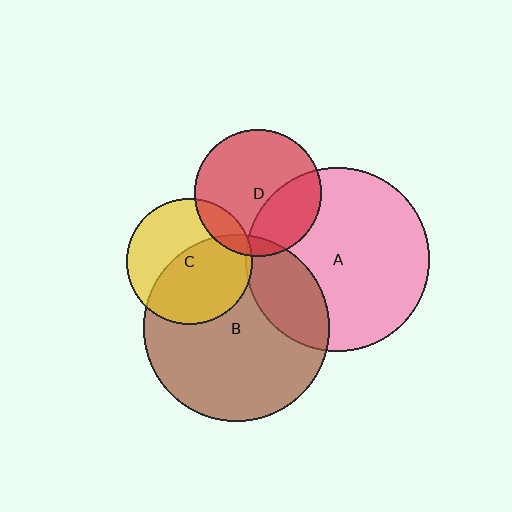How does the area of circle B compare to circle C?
Approximately 2.2 times.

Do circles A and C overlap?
Yes.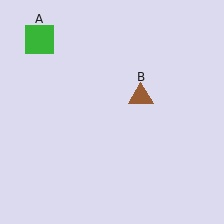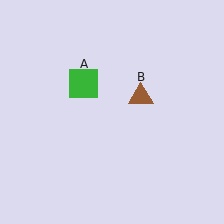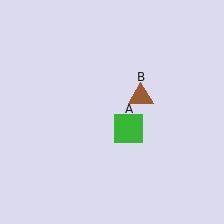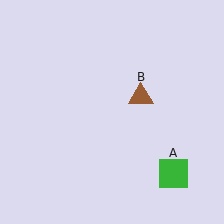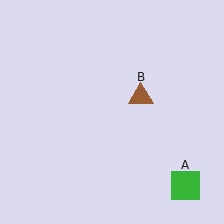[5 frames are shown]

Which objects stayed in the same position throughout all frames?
Brown triangle (object B) remained stationary.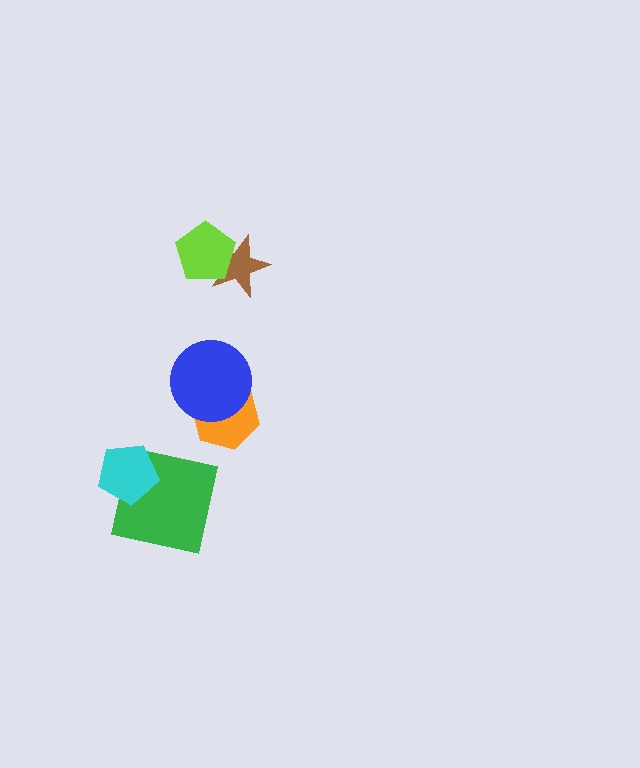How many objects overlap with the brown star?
1 object overlaps with the brown star.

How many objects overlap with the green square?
1 object overlaps with the green square.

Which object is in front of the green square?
The cyan pentagon is in front of the green square.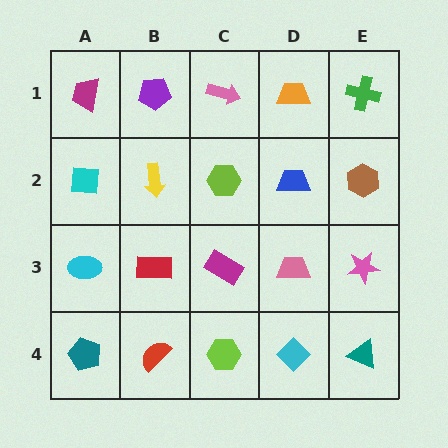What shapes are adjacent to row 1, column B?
A yellow arrow (row 2, column B), a magenta trapezoid (row 1, column A), a pink arrow (row 1, column C).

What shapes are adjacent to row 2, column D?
An orange trapezoid (row 1, column D), a pink trapezoid (row 3, column D), a lime hexagon (row 2, column C), a brown hexagon (row 2, column E).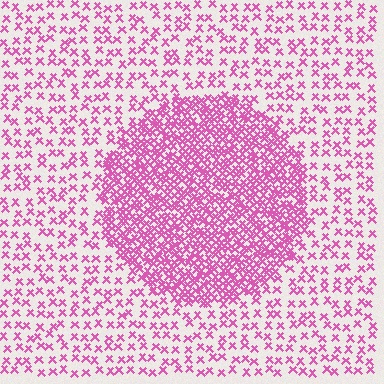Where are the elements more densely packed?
The elements are more densely packed inside the circle boundary.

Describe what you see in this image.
The image contains small pink elements arranged at two different densities. A circle-shaped region is visible where the elements are more densely packed than the surrounding area.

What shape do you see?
I see a circle.